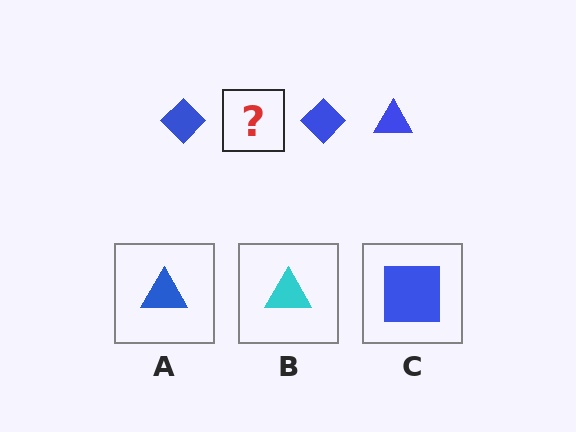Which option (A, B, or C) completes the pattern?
A.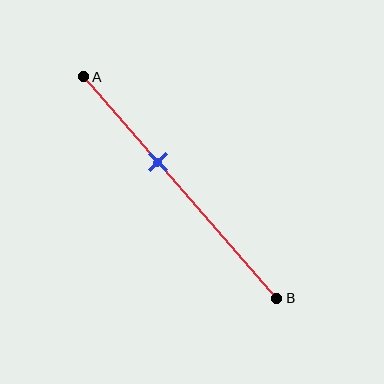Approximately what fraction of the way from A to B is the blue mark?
The blue mark is approximately 40% of the way from A to B.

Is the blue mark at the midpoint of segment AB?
No, the mark is at about 40% from A, not at the 50% midpoint.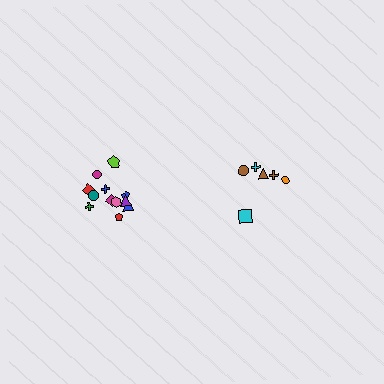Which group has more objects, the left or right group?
The left group.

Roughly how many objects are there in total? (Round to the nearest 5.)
Roughly 20 objects in total.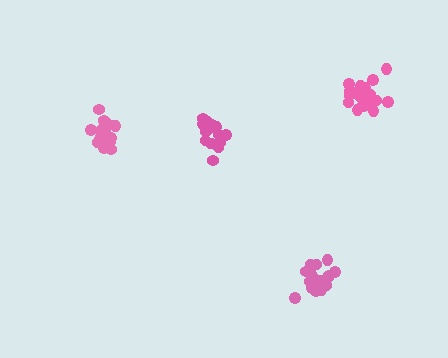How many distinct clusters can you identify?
There are 4 distinct clusters.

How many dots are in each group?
Group 1: 15 dots, Group 2: 19 dots, Group 3: 18 dots, Group 4: 20 dots (72 total).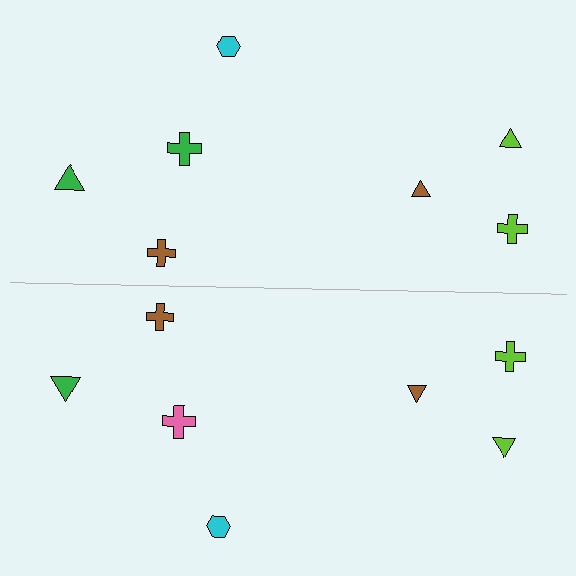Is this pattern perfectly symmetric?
No, the pattern is not perfectly symmetric. The pink cross on the bottom side breaks the symmetry — its mirror counterpart is green.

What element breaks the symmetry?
The pink cross on the bottom side breaks the symmetry — its mirror counterpart is green.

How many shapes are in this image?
There are 14 shapes in this image.